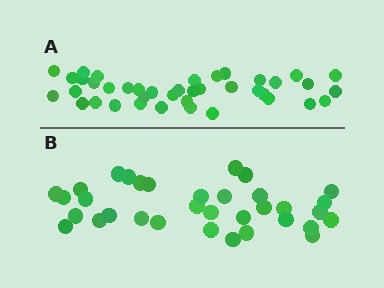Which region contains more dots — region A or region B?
Region A (the top region) has more dots.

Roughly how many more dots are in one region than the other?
Region A has about 6 more dots than region B.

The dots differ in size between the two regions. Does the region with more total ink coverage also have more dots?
No. Region B has more total ink coverage because its dots are larger, but region A actually contains more individual dots. Total area can be misleading — the number of items is what matters here.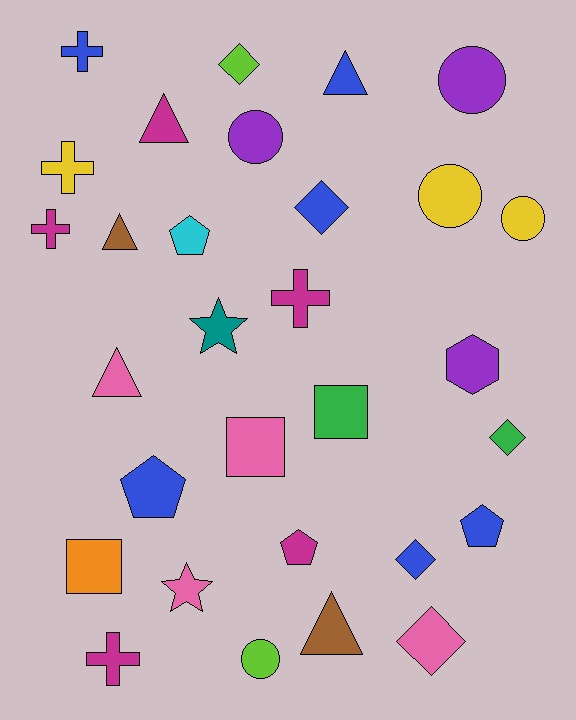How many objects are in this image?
There are 30 objects.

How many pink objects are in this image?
There are 4 pink objects.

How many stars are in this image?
There are 2 stars.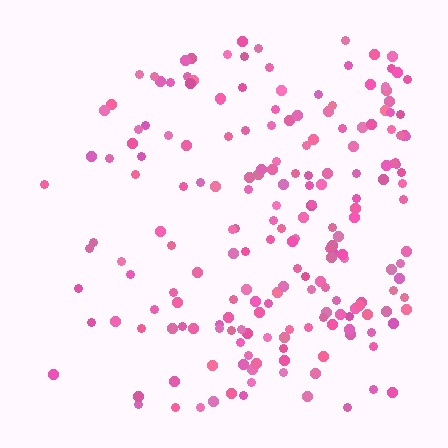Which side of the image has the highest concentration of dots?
The right.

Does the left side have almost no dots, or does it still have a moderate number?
Still a moderate number, just noticeably fewer than the right.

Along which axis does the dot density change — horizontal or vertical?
Horizontal.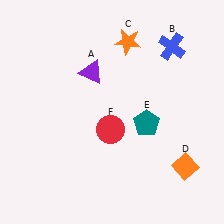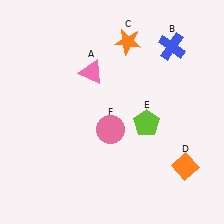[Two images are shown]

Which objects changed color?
A changed from purple to pink. E changed from teal to lime. F changed from red to pink.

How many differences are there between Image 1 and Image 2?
There are 3 differences between the two images.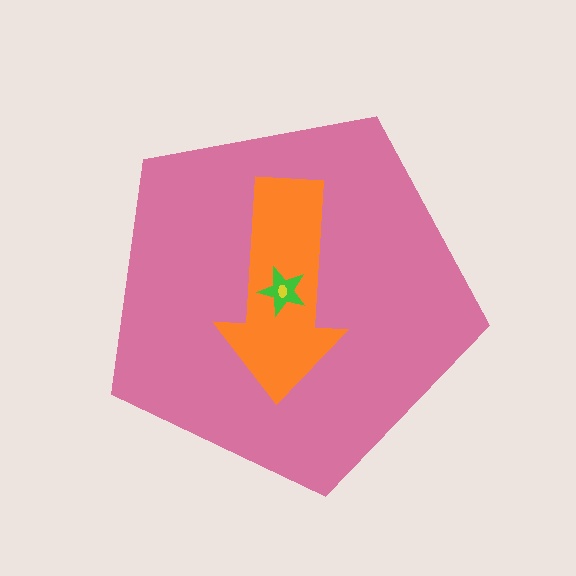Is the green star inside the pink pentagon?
Yes.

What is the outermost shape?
The pink pentagon.